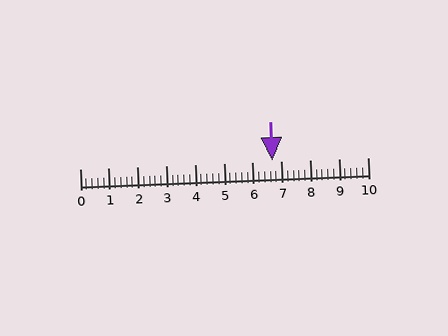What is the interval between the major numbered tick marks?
The major tick marks are spaced 1 units apart.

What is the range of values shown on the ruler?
The ruler shows values from 0 to 10.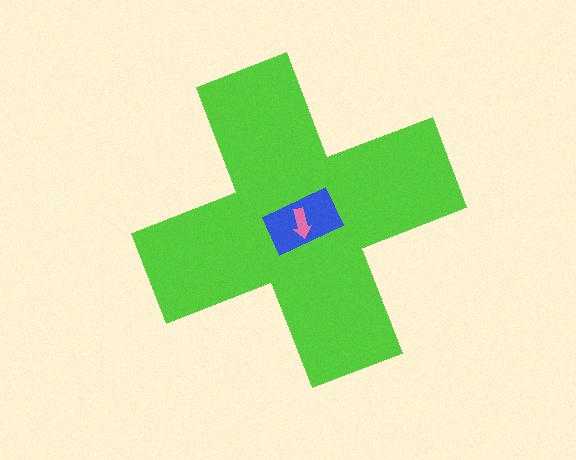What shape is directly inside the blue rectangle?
The pink arrow.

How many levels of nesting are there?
3.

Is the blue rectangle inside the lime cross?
Yes.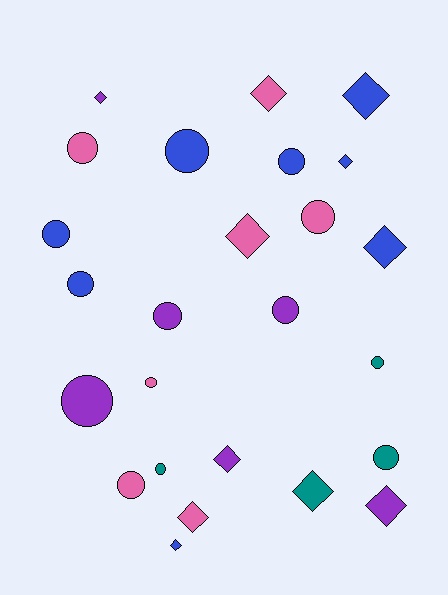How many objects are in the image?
There are 25 objects.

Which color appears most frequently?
Blue, with 8 objects.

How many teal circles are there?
There are 3 teal circles.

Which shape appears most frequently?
Circle, with 14 objects.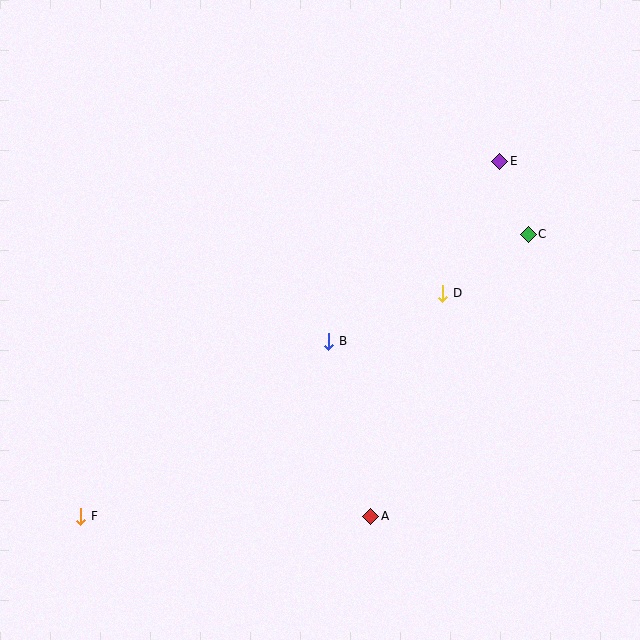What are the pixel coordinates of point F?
Point F is at (81, 516).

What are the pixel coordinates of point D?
Point D is at (443, 293).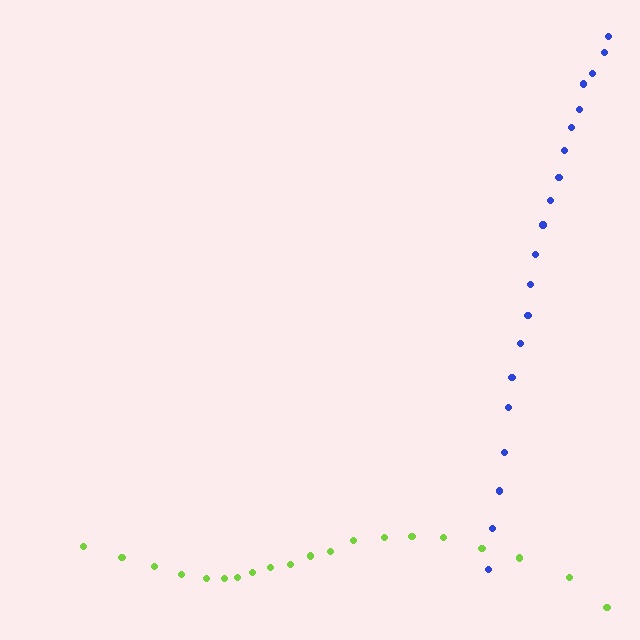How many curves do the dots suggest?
There are 2 distinct paths.